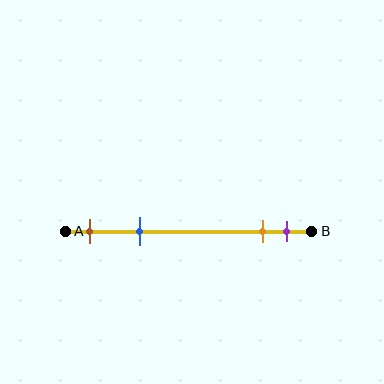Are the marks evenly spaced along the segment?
No, the marks are not evenly spaced.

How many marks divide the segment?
There are 4 marks dividing the segment.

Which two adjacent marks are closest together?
The orange and purple marks are the closest adjacent pair.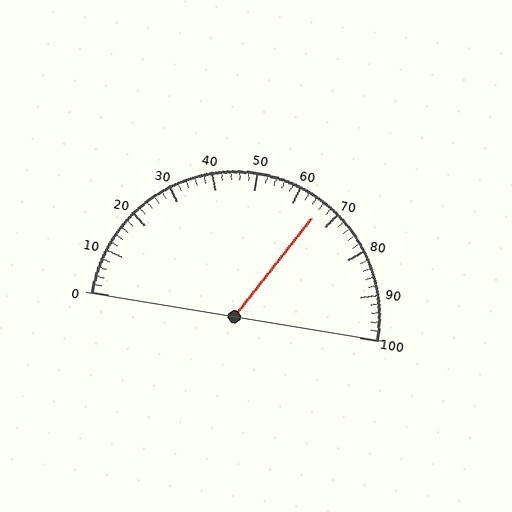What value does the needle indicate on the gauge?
The needle indicates approximately 66.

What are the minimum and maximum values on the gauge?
The gauge ranges from 0 to 100.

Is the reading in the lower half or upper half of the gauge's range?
The reading is in the upper half of the range (0 to 100).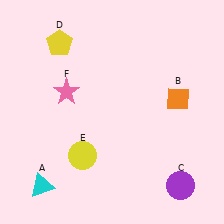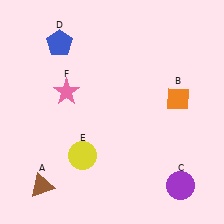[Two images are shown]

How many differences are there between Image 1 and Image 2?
There are 2 differences between the two images.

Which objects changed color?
A changed from cyan to brown. D changed from yellow to blue.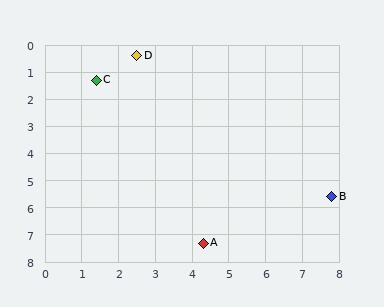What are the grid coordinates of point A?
Point A is at approximately (4.3, 7.3).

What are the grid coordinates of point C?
Point C is at approximately (1.4, 1.3).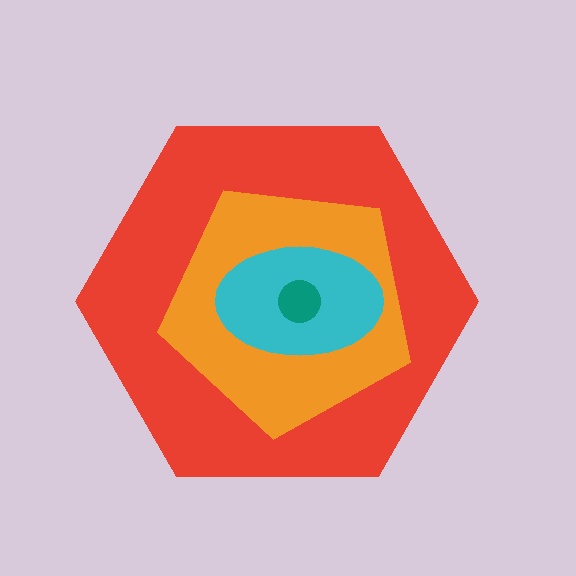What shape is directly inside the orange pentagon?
The cyan ellipse.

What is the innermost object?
The teal circle.